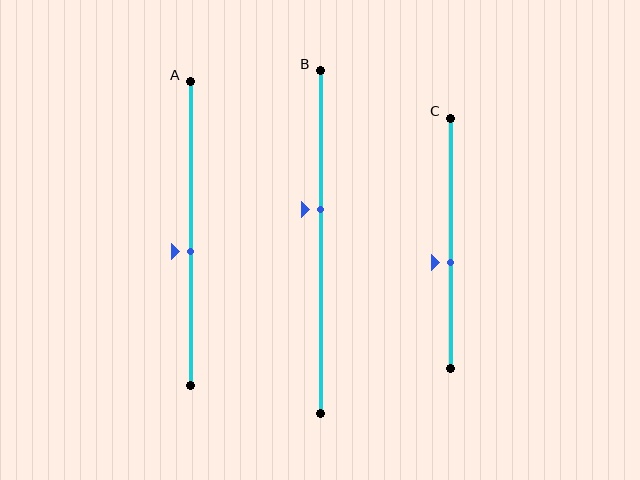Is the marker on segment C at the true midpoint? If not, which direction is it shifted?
No, the marker on segment C is shifted downward by about 8% of the segment length.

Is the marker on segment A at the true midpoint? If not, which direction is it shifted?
No, the marker on segment A is shifted downward by about 6% of the segment length.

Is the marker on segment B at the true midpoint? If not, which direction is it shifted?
No, the marker on segment B is shifted upward by about 10% of the segment length.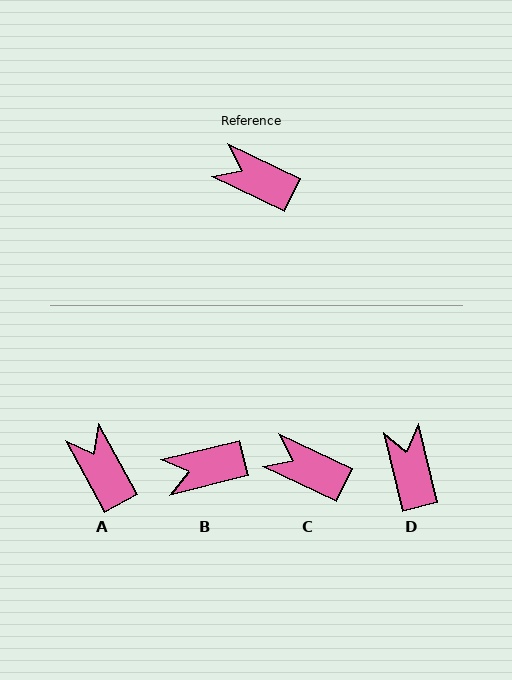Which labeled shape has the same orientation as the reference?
C.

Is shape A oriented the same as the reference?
No, it is off by about 36 degrees.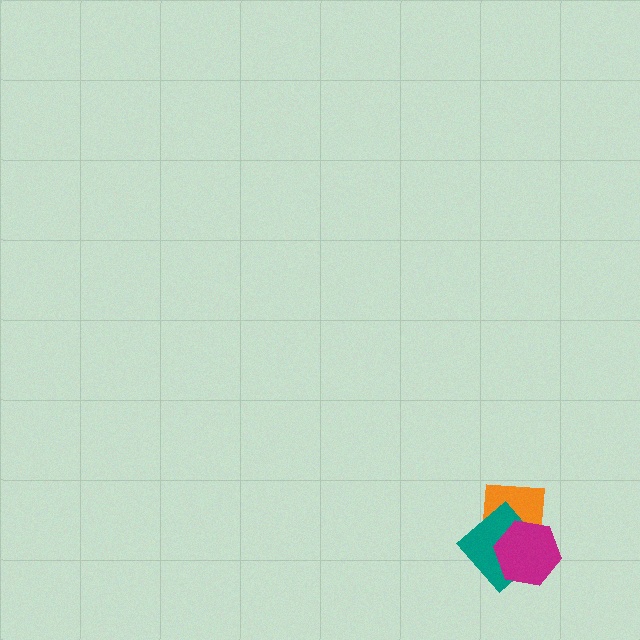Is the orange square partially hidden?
Yes, it is partially covered by another shape.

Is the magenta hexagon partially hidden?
No, no other shape covers it.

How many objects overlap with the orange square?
2 objects overlap with the orange square.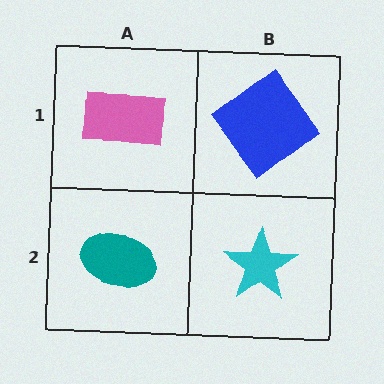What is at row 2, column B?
A cyan star.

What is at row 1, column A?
A pink rectangle.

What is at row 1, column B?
A blue diamond.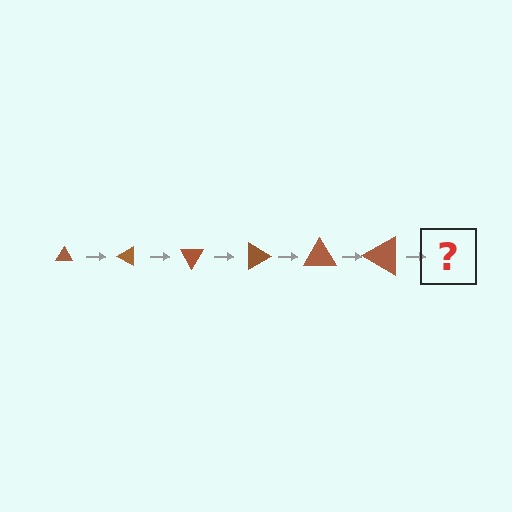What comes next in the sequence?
The next element should be a triangle, larger than the previous one and rotated 180 degrees from the start.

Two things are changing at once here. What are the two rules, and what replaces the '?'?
The two rules are that the triangle grows larger each step and it rotates 30 degrees each step. The '?' should be a triangle, larger than the previous one and rotated 180 degrees from the start.